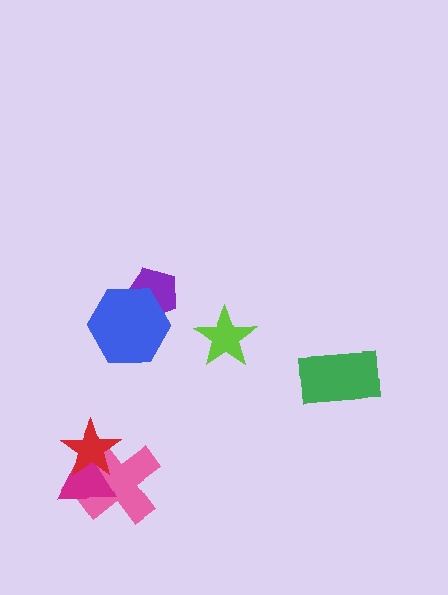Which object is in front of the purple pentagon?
The blue hexagon is in front of the purple pentagon.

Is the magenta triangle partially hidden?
Yes, it is partially covered by another shape.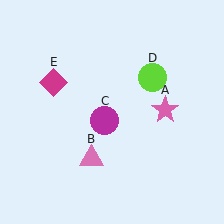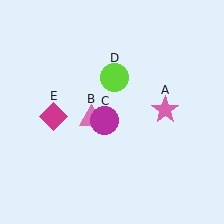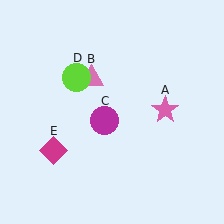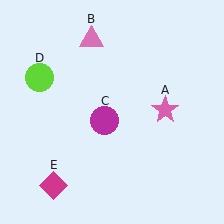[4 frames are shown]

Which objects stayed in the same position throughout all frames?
Pink star (object A) and magenta circle (object C) remained stationary.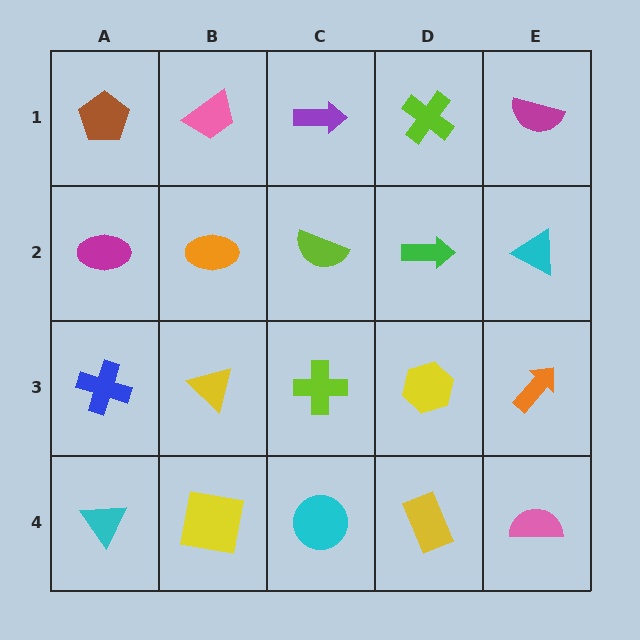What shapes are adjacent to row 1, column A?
A magenta ellipse (row 2, column A), a pink trapezoid (row 1, column B).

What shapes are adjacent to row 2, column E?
A magenta semicircle (row 1, column E), an orange arrow (row 3, column E), a green arrow (row 2, column D).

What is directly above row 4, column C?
A lime cross.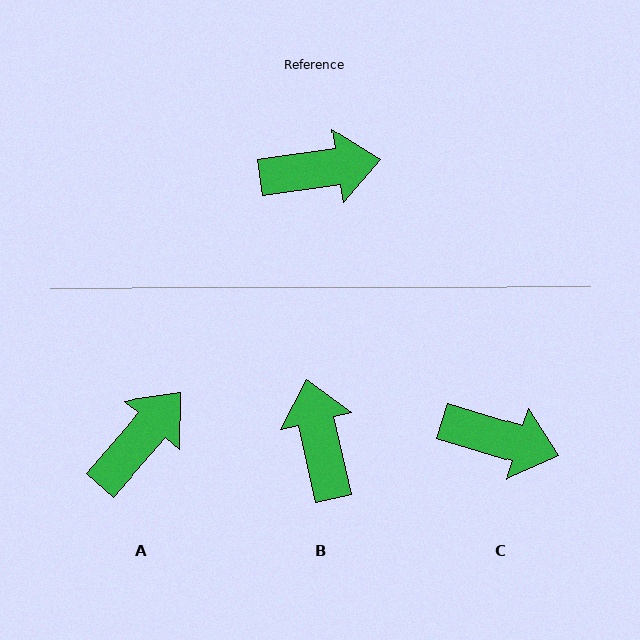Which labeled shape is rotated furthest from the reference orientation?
B, about 95 degrees away.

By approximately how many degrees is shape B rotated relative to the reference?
Approximately 95 degrees counter-clockwise.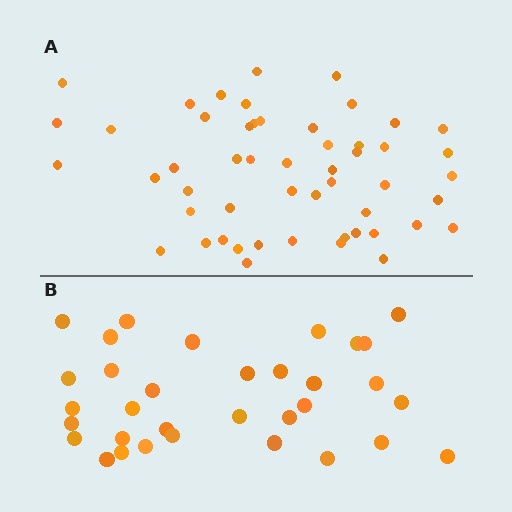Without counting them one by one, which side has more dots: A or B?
Region A (the top region) has more dots.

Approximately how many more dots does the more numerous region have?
Region A has approximately 20 more dots than region B.